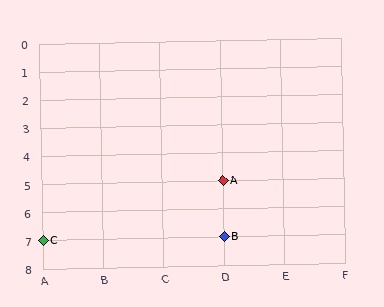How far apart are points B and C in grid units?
Points B and C are 3 columns apart.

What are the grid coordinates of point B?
Point B is at grid coordinates (D, 7).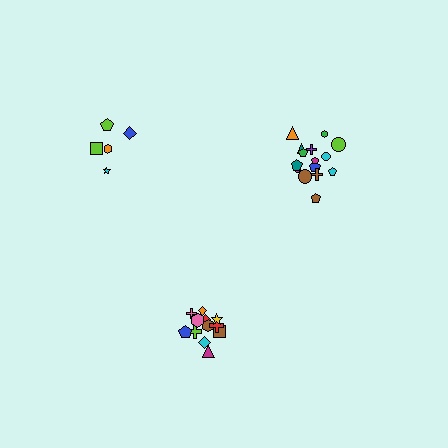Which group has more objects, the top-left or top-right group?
The top-right group.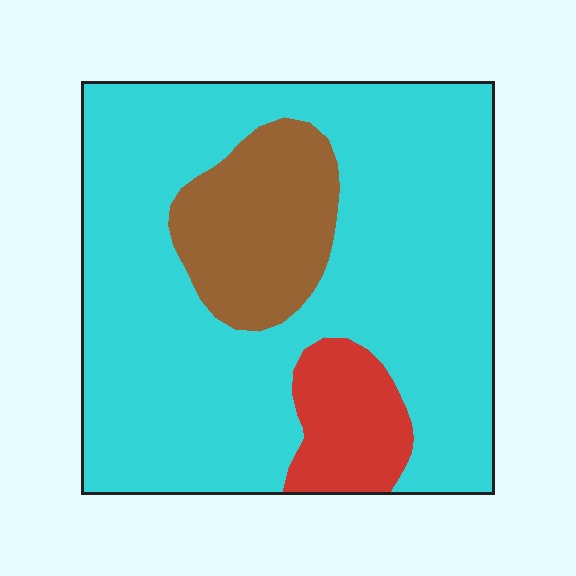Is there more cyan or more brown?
Cyan.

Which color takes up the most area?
Cyan, at roughly 75%.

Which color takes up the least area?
Red, at roughly 10%.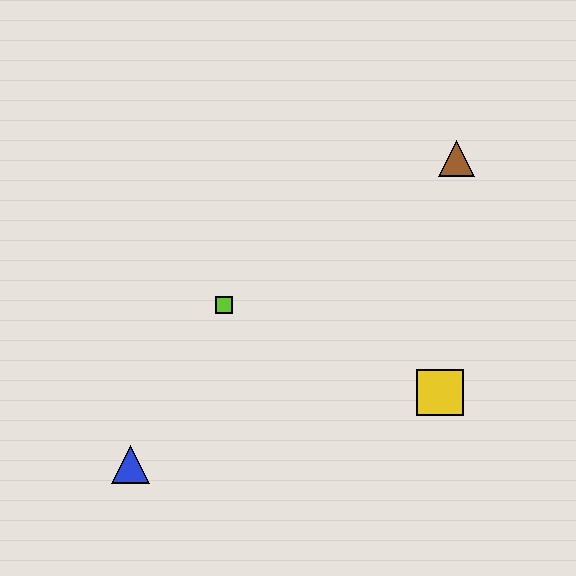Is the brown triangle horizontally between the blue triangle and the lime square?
No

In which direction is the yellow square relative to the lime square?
The yellow square is to the right of the lime square.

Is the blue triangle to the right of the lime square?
No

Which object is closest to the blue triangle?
The lime square is closest to the blue triangle.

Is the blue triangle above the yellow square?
No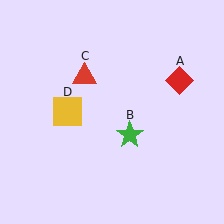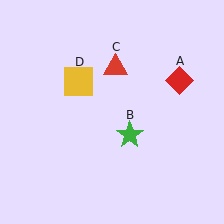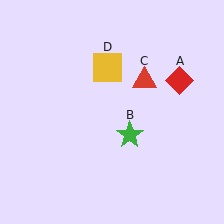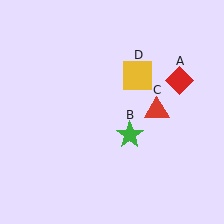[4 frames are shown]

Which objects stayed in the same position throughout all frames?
Red diamond (object A) and green star (object B) remained stationary.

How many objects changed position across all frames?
2 objects changed position: red triangle (object C), yellow square (object D).